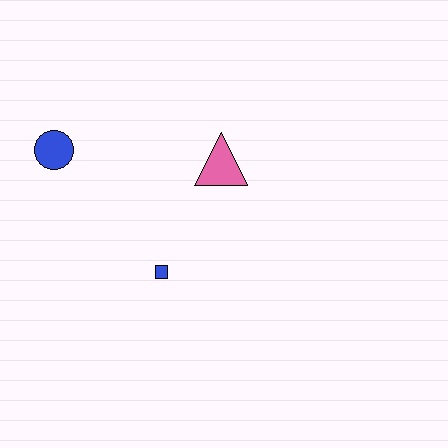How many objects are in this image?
There are 3 objects.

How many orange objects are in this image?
There are no orange objects.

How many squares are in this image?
There is 1 square.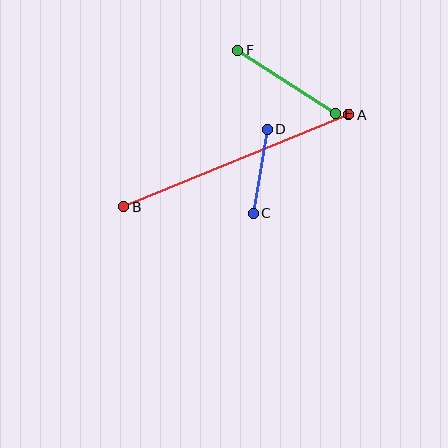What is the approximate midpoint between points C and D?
The midpoint is at approximately (260, 171) pixels.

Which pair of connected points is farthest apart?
Points A and B are farthest apart.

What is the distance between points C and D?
The distance is approximately 85 pixels.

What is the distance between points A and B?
The distance is approximately 243 pixels.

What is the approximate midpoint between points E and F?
The midpoint is at approximately (287, 82) pixels.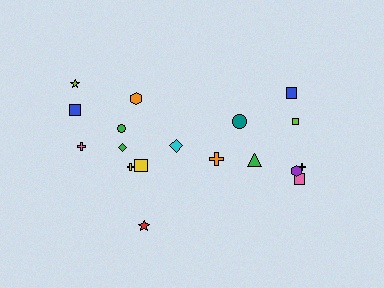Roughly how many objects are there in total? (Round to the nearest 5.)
Roughly 20 objects in total.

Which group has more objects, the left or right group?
The left group.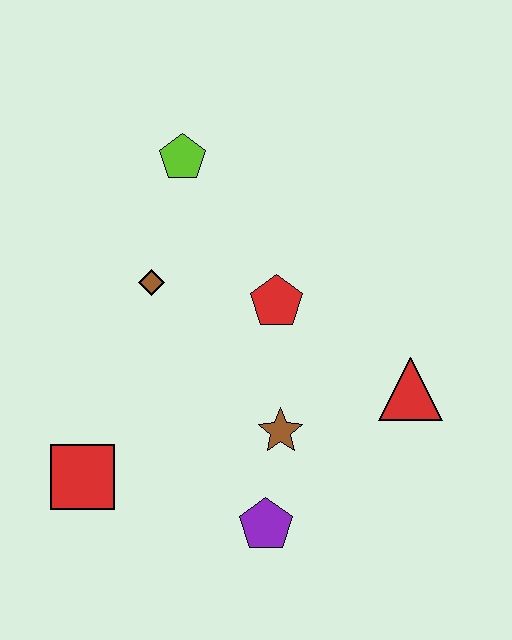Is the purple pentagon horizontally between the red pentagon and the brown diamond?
Yes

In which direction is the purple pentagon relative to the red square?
The purple pentagon is to the right of the red square.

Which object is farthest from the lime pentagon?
The purple pentagon is farthest from the lime pentagon.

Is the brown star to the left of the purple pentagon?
No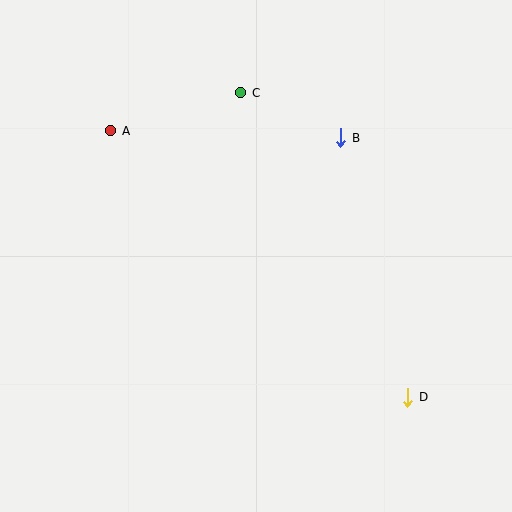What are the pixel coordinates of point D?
Point D is at (408, 397).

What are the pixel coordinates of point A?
Point A is at (111, 131).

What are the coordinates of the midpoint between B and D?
The midpoint between B and D is at (374, 268).